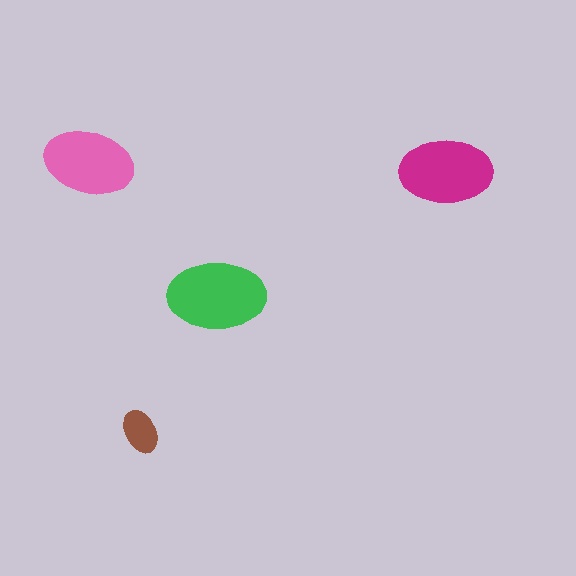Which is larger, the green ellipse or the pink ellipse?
The green one.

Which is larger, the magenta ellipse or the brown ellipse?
The magenta one.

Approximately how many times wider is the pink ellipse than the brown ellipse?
About 2 times wider.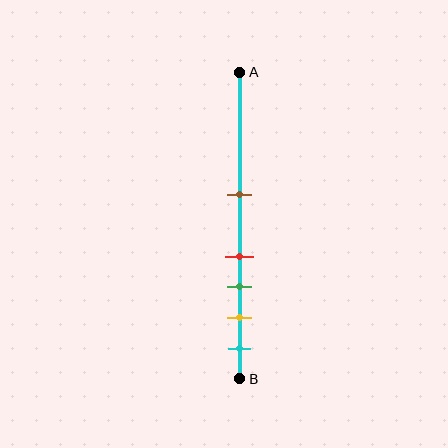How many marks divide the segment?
There are 5 marks dividing the segment.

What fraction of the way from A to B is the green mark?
The green mark is approximately 70% (0.7) of the way from A to B.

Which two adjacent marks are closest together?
The red and green marks are the closest adjacent pair.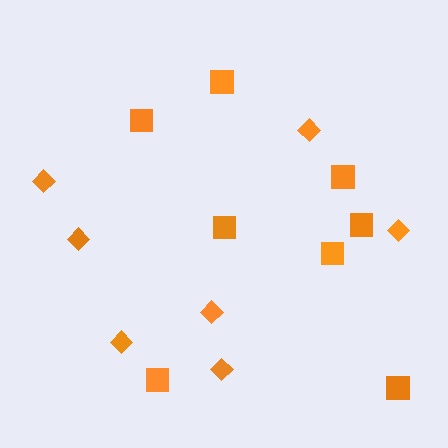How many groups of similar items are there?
There are 2 groups: one group of squares (8) and one group of diamonds (7).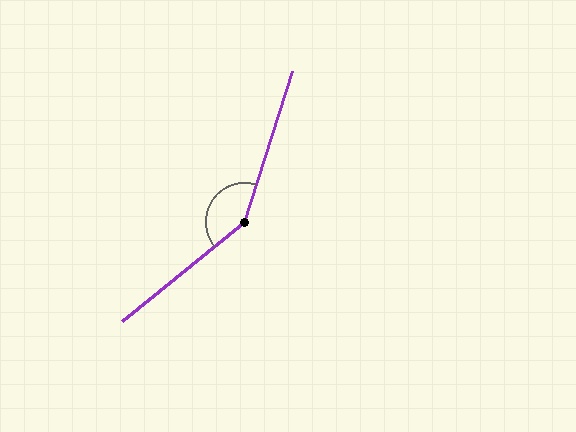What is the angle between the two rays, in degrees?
Approximately 147 degrees.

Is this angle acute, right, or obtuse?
It is obtuse.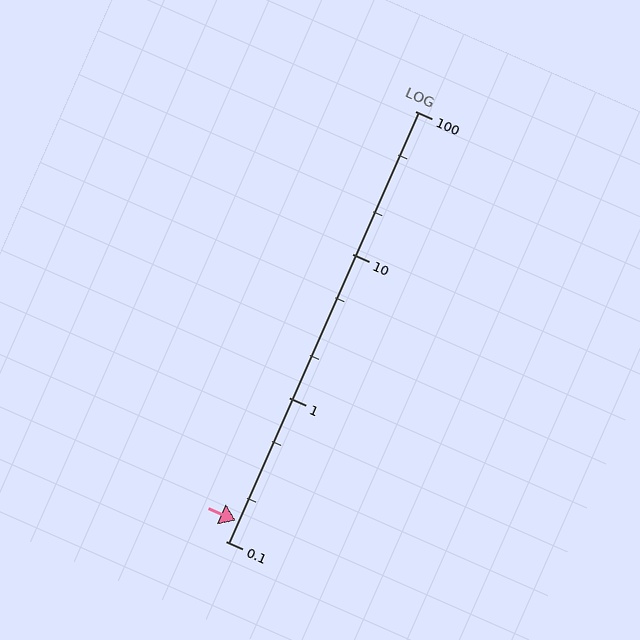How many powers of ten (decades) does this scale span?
The scale spans 3 decades, from 0.1 to 100.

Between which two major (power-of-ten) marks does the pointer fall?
The pointer is between 0.1 and 1.